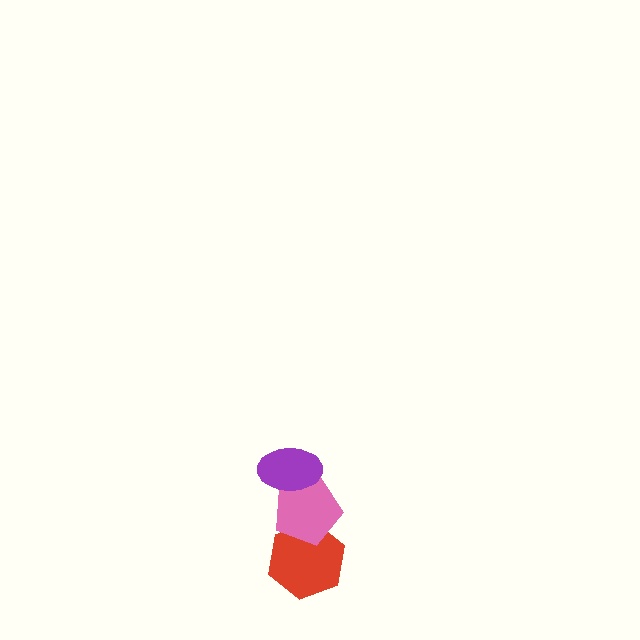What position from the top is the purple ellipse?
The purple ellipse is 1st from the top.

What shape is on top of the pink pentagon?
The purple ellipse is on top of the pink pentagon.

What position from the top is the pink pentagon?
The pink pentagon is 2nd from the top.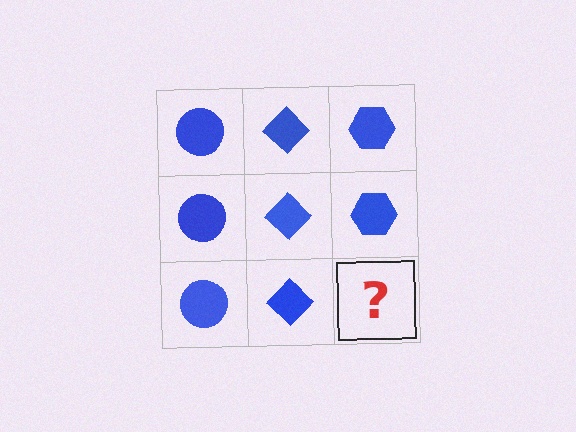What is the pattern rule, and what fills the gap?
The rule is that each column has a consistent shape. The gap should be filled with a blue hexagon.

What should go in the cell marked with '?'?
The missing cell should contain a blue hexagon.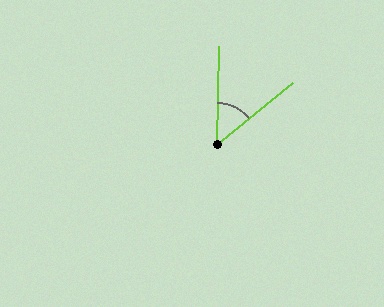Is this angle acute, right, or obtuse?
It is acute.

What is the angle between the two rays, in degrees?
Approximately 50 degrees.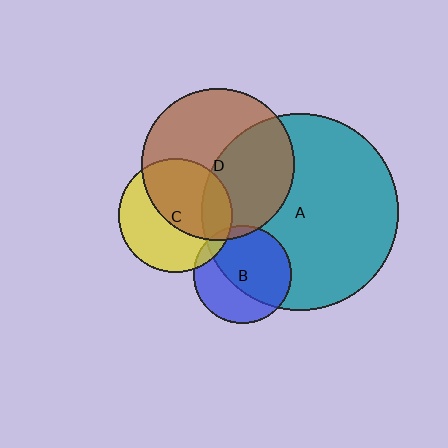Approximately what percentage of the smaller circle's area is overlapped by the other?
Approximately 45%.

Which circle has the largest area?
Circle A (teal).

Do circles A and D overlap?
Yes.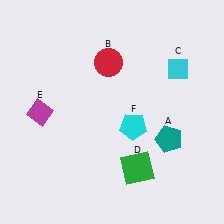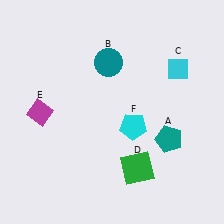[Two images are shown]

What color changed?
The circle (B) changed from red in Image 1 to teal in Image 2.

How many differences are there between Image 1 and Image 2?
There is 1 difference between the two images.